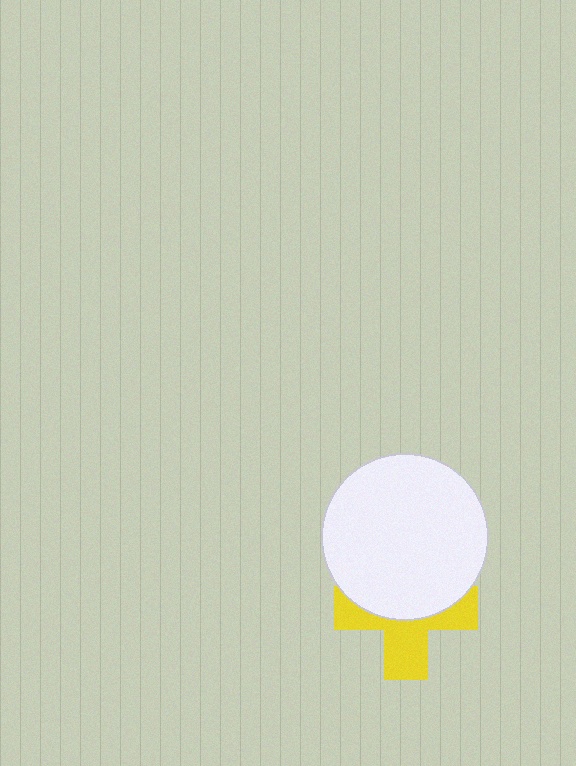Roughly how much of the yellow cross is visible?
About half of it is visible (roughly 48%).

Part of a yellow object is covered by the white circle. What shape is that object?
It is a cross.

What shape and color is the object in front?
The object in front is a white circle.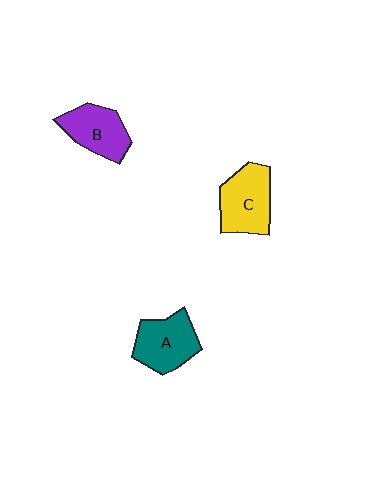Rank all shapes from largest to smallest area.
From largest to smallest: C (yellow), A (teal), B (purple).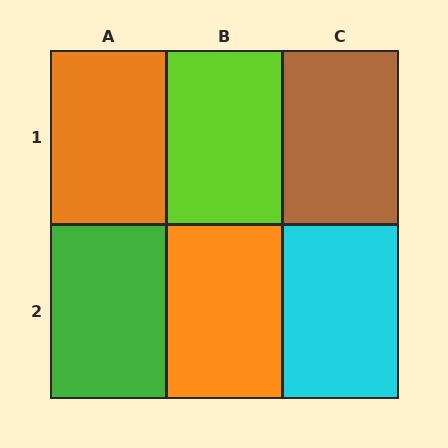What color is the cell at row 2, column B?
Orange.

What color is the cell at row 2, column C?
Cyan.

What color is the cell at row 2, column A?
Green.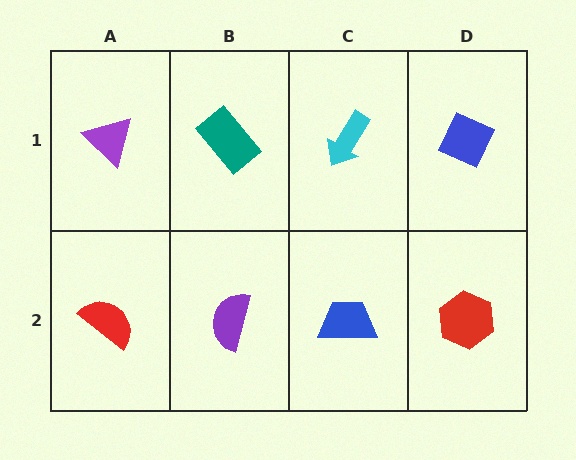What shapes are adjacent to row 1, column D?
A red hexagon (row 2, column D), a cyan arrow (row 1, column C).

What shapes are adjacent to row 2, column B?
A teal rectangle (row 1, column B), a red semicircle (row 2, column A), a blue trapezoid (row 2, column C).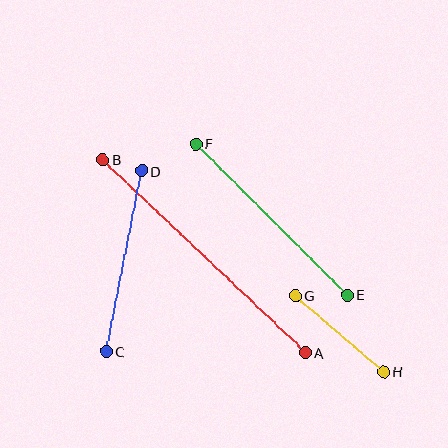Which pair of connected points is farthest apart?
Points A and B are farthest apart.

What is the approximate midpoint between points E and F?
The midpoint is at approximately (272, 219) pixels.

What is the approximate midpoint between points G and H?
The midpoint is at approximately (339, 334) pixels.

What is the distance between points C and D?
The distance is approximately 184 pixels.